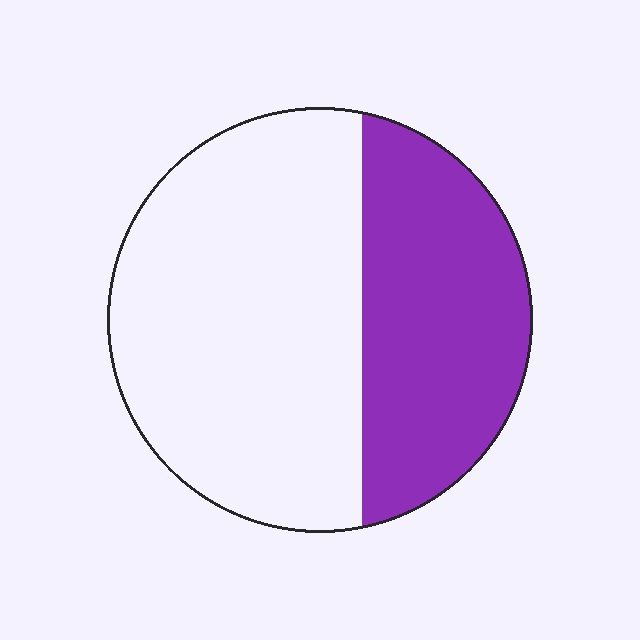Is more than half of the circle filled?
No.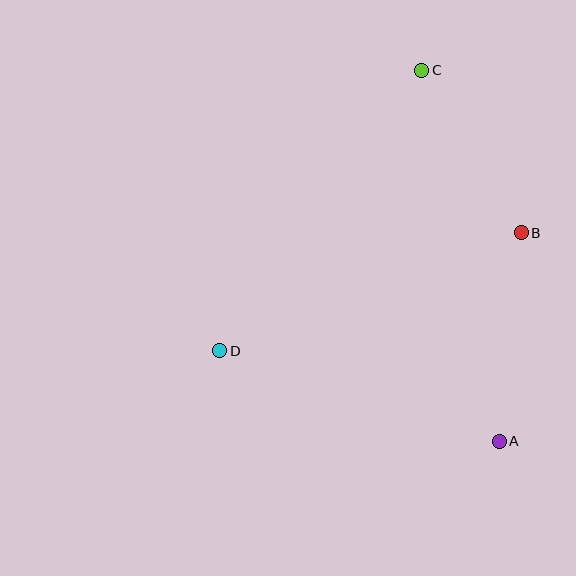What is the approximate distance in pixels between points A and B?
The distance between A and B is approximately 210 pixels.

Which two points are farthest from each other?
Points A and C are farthest from each other.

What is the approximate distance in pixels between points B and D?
The distance between B and D is approximately 324 pixels.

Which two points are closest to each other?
Points B and C are closest to each other.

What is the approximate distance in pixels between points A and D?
The distance between A and D is approximately 294 pixels.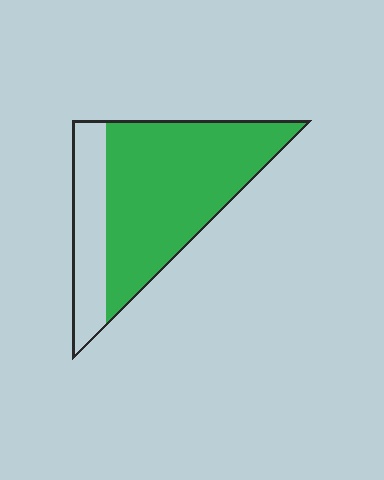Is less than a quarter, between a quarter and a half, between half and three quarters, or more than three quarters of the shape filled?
Between half and three quarters.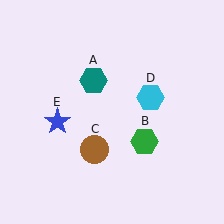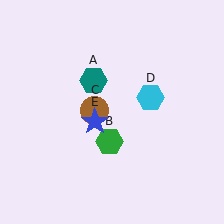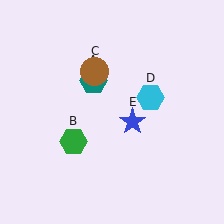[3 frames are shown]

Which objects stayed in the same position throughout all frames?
Teal hexagon (object A) and cyan hexagon (object D) remained stationary.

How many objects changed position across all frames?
3 objects changed position: green hexagon (object B), brown circle (object C), blue star (object E).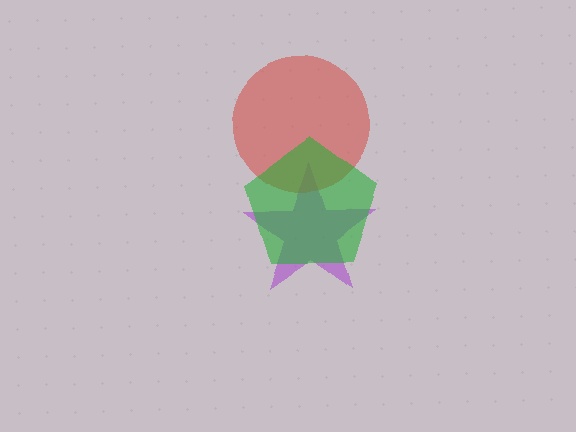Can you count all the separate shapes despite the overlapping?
Yes, there are 3 separate shapes.